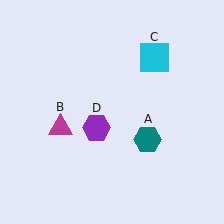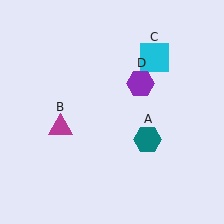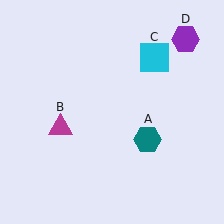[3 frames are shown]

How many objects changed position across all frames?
1 object changed position: purple hexagon (object D).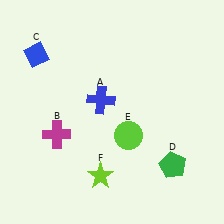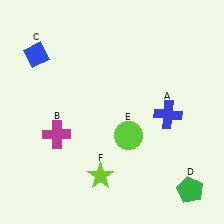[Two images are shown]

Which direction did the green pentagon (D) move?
The green pentagon (D) moved down.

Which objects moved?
The objects that moved are: the blue cross (A), the green pentagon (D).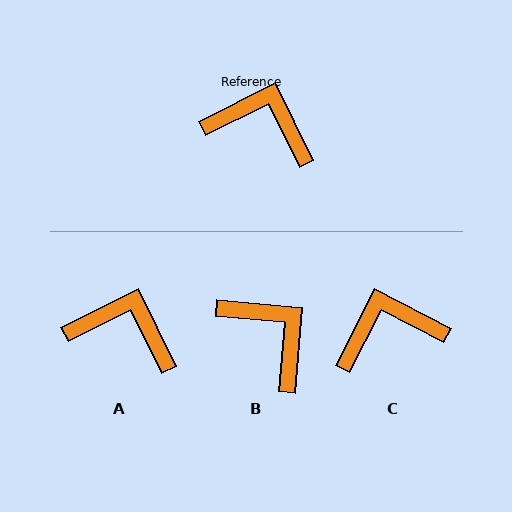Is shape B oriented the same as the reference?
No, it is off by about 31 degrees.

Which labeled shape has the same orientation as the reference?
A.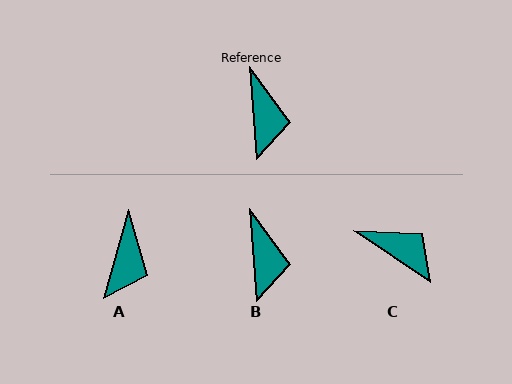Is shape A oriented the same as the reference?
No, it is off by about 20 degrees.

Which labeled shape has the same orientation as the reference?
B.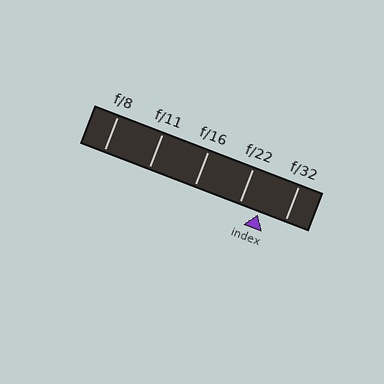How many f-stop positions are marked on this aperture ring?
There are 5 f-stop positions marked.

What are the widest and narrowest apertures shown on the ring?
The widest aperture shown is f/8 and the narrowest is f/32.